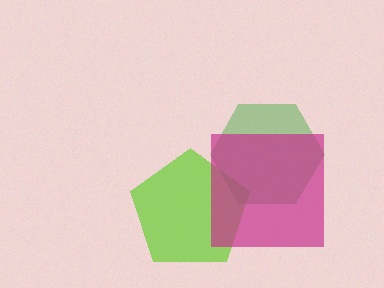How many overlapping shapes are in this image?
There are 3 overlapping shapes in the image.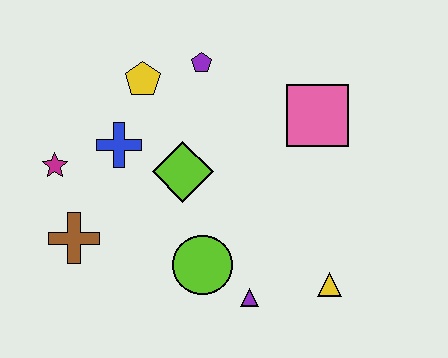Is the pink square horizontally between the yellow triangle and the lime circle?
Yes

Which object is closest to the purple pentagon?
The yellow pentagon is closest to the purple pentagon.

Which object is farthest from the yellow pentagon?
The yellow triangle is farthest from the yellow pentagon.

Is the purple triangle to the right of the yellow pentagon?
Yes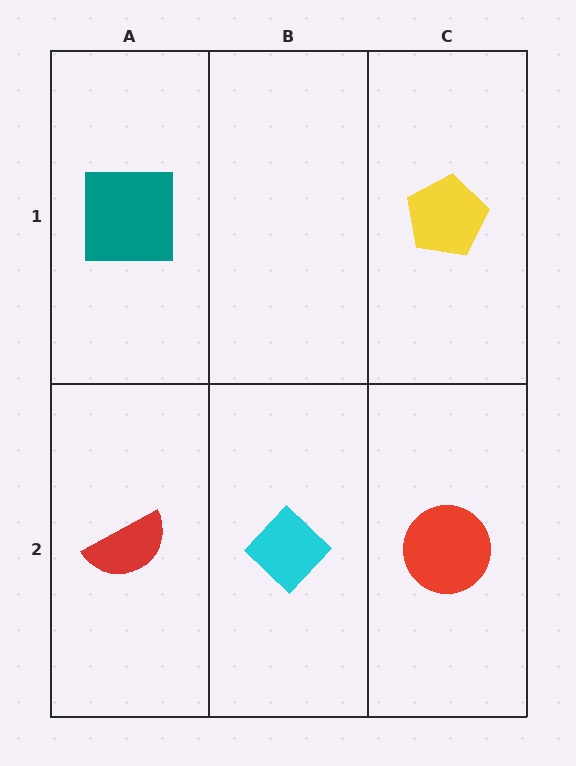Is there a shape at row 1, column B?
No, that cell is empty.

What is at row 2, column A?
A red semicircle.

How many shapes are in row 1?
2 shapes.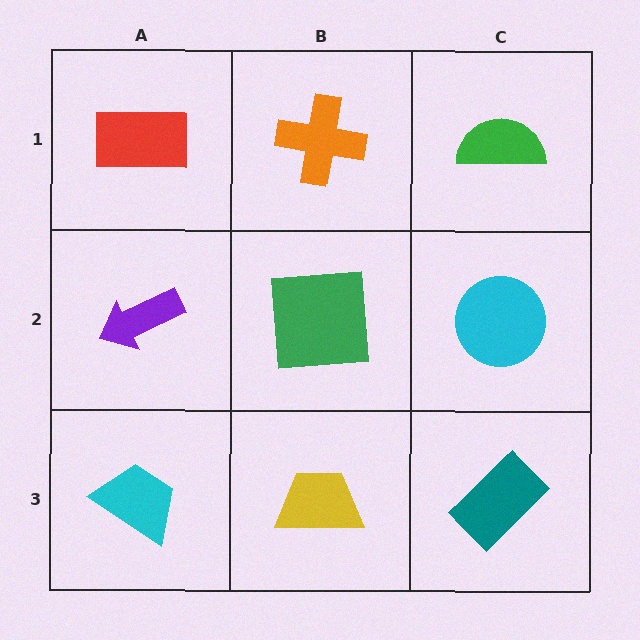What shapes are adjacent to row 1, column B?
A green square (row 2, column B), a red rectangle (row 1, column A), a green semicircle (row 1, column C).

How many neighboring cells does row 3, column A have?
2.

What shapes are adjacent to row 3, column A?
A purple arrow (row 2, column A), a yellow trapezoid (row 3, column B).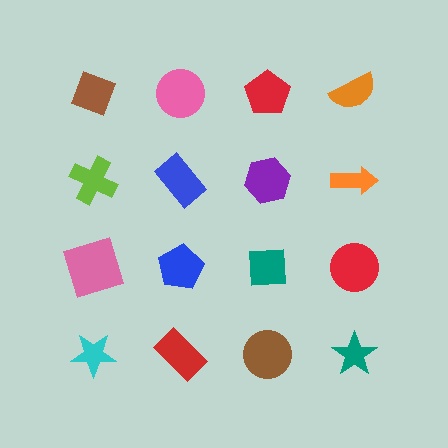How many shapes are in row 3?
4 shapes.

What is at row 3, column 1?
A pink square.